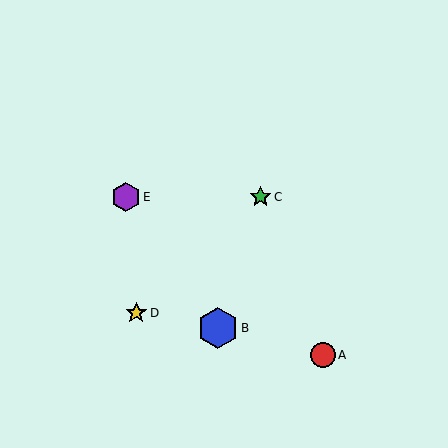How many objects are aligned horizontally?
2 objects (C, E) are aligned horizontally.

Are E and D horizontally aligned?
No, E is at y≈197 and D is at y≈313.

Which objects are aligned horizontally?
Objects C, E are aligned horizontally.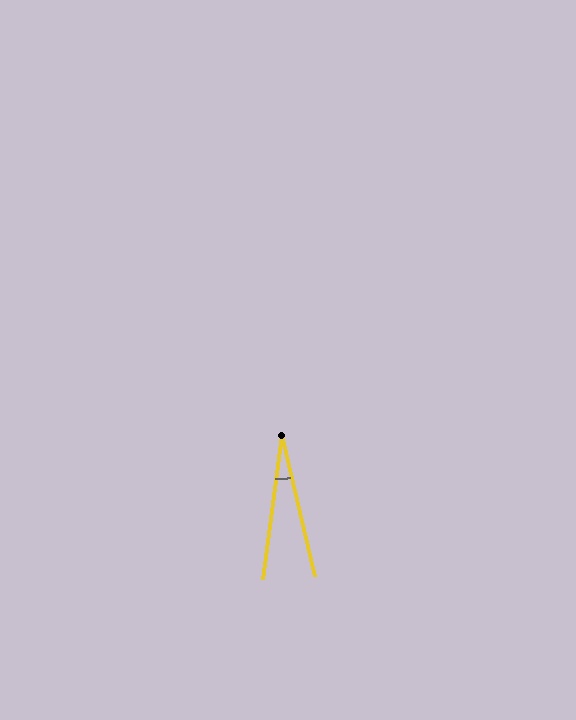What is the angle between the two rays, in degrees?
Approximately 21 degrees.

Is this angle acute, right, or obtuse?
It is acute.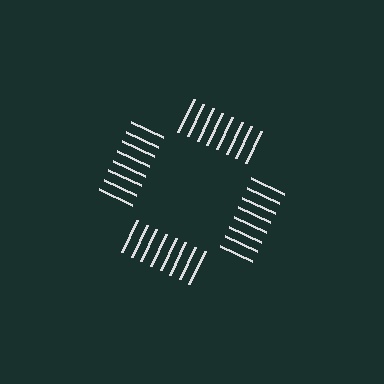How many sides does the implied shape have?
4 sides — the line-ends trace a square.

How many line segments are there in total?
32 — 8 along each of the 4 edges.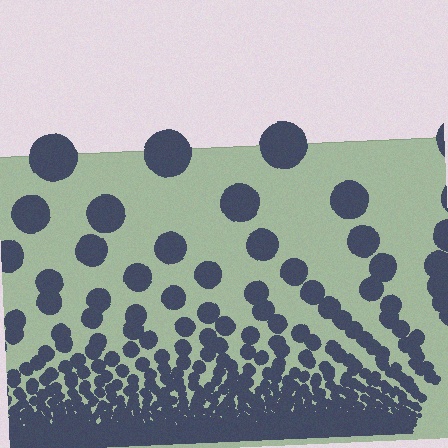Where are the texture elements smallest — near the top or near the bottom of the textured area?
Near the bottom.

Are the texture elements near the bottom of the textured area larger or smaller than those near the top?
Smaller. The gradient is inverted — elements near the bottom are smaller and denser.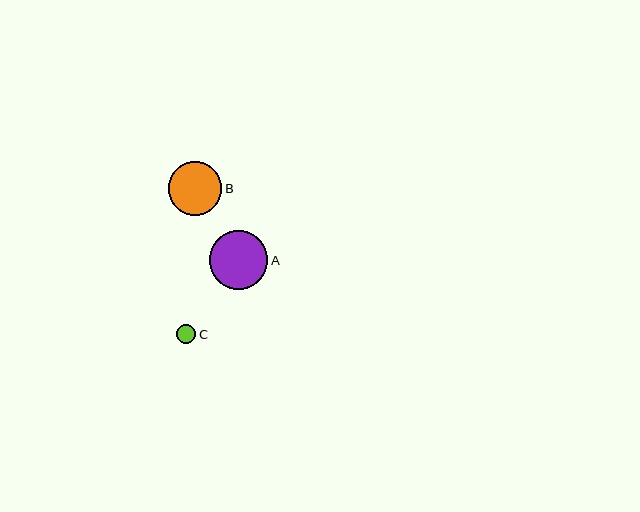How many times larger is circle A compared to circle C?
Circle A is approximately 3.0 times the size of circle C.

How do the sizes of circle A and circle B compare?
Circle A and circle B are approximately the same size.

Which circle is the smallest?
Circle C is the smallest with a size of approximately 20 pixels.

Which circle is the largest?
Circle A is the largest with a size of approximately 59 pixels.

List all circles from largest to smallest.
From largest to smallest: A, B, C.